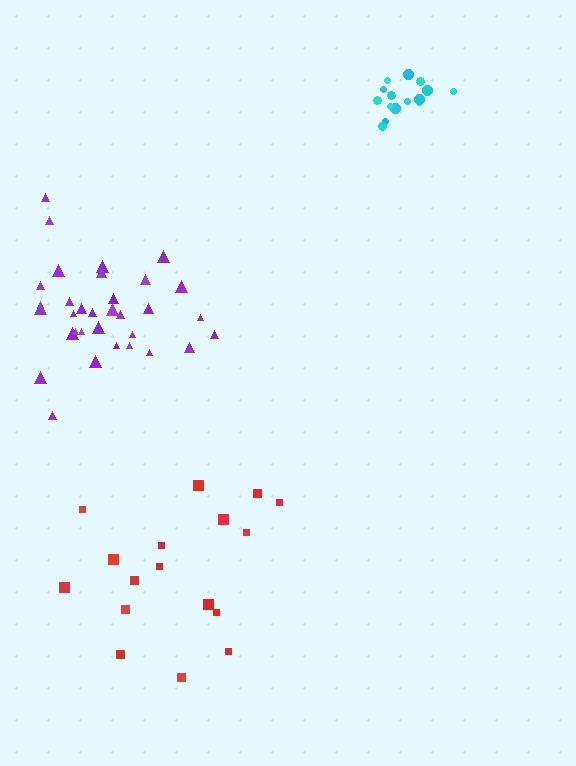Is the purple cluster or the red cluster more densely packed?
Purple.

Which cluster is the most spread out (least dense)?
Red.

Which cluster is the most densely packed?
Cyan.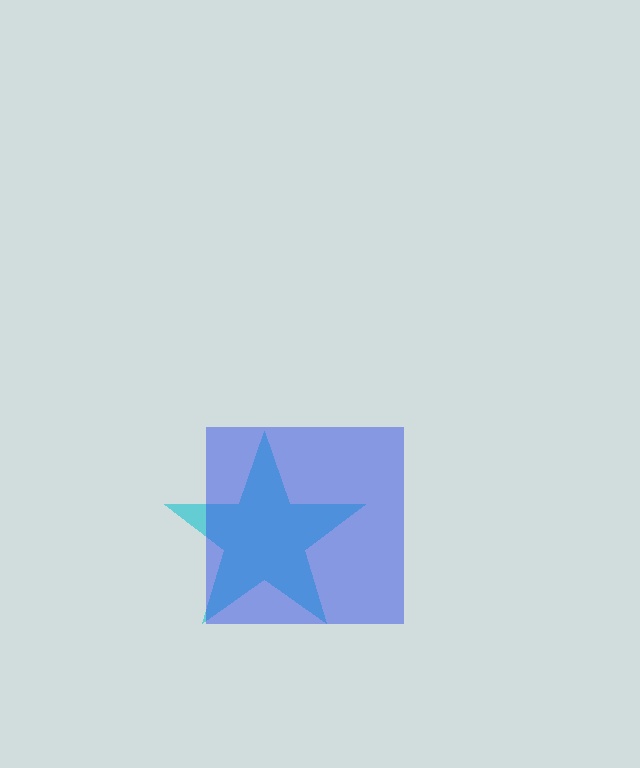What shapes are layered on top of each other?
The layered shapes are: a cyan star, a blue square.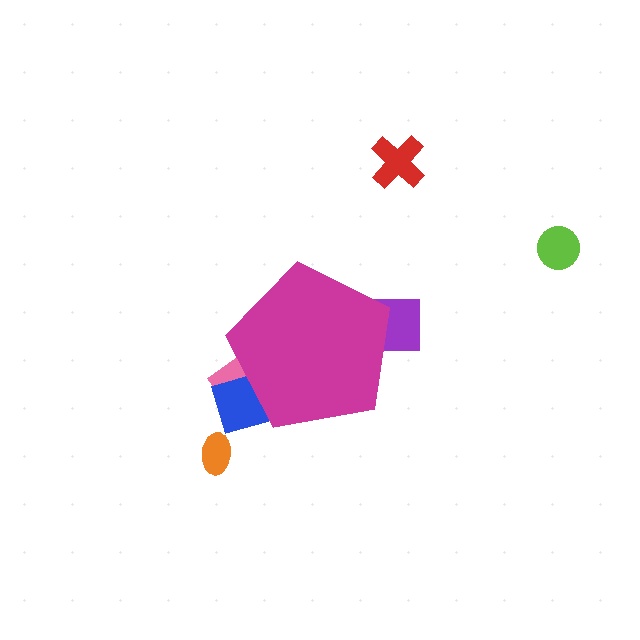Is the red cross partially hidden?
No, the red cross is fully visible.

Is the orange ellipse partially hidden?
No, the orange ellipse is fully visible.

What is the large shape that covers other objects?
A magenta pentagon.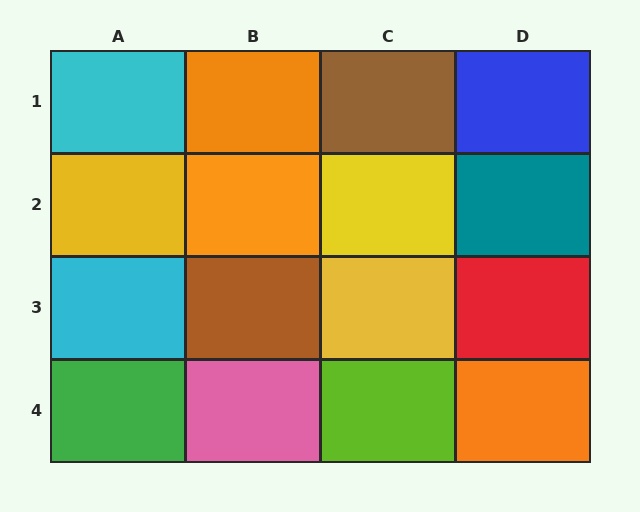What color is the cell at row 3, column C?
Yellow.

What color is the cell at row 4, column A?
Green.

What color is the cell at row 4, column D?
Orange.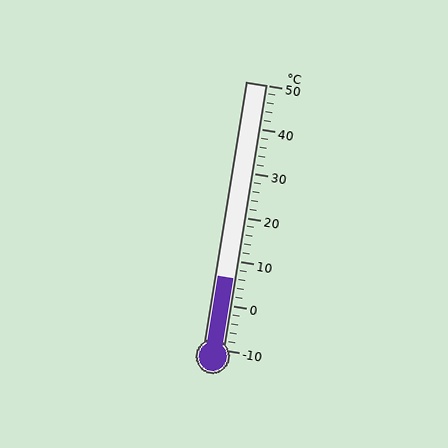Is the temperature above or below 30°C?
The temperature is below 30°C.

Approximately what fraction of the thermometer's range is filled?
The thermometer is filled to approximately 25% of its range.